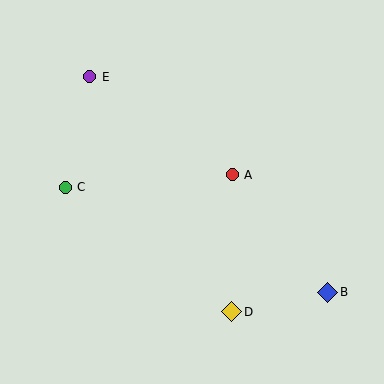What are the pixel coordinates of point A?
Point A is at (232, 175).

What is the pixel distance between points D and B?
The distance between D and B is 98 pixels.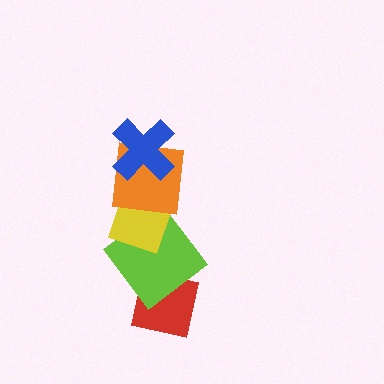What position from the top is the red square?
The red square is 5th from the top.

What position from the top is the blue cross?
The blue cross is 1st from the top.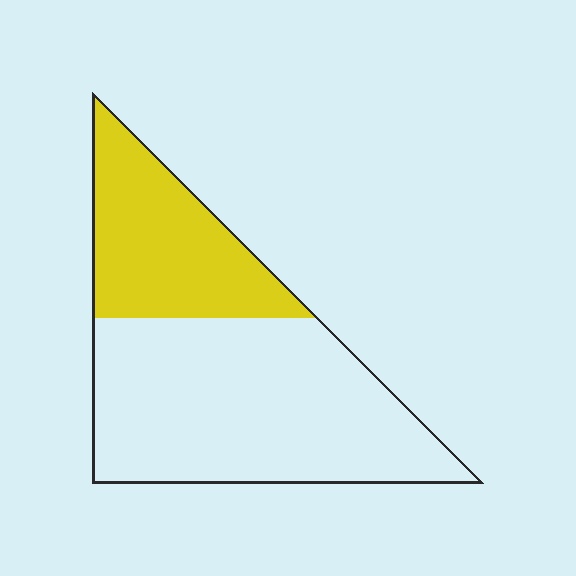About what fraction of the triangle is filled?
About one third (1/3).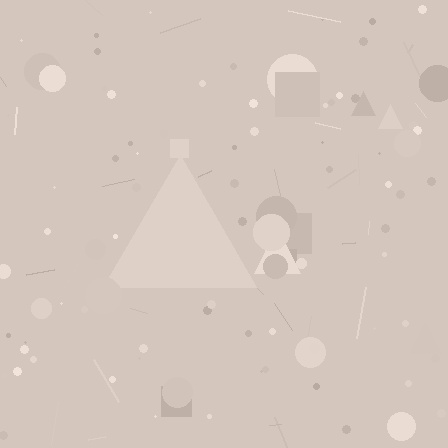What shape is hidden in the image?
A triangle is hidden in the image.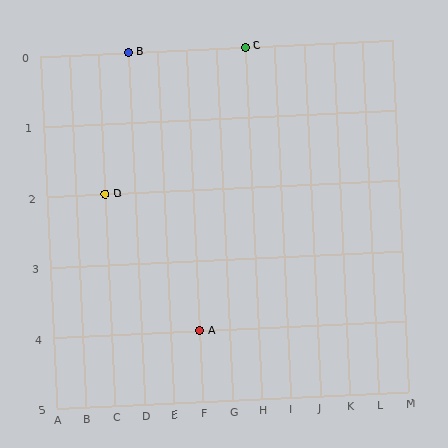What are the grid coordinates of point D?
Point D is at grid coordinates (C, 2).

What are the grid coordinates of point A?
Point A is at grid coordinates (F, 4).